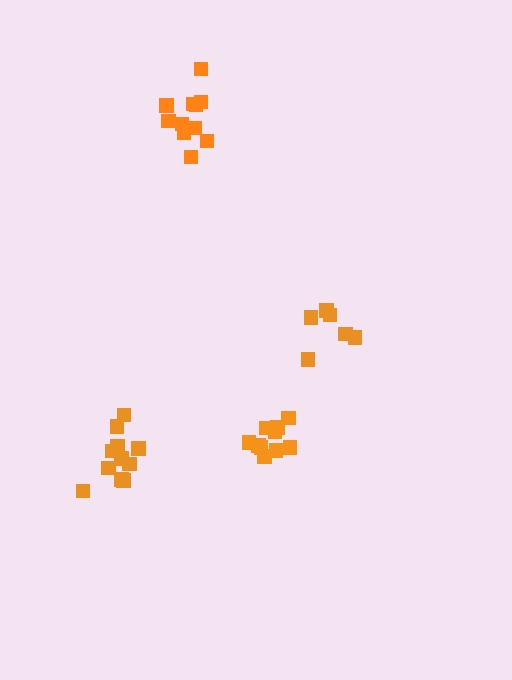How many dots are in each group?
Group 1: 11 dots, Group 2: 6 dots, Group 3: 11 dots, Group 4: 11 dots (39 total).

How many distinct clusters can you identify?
There are 4 distinct clusters.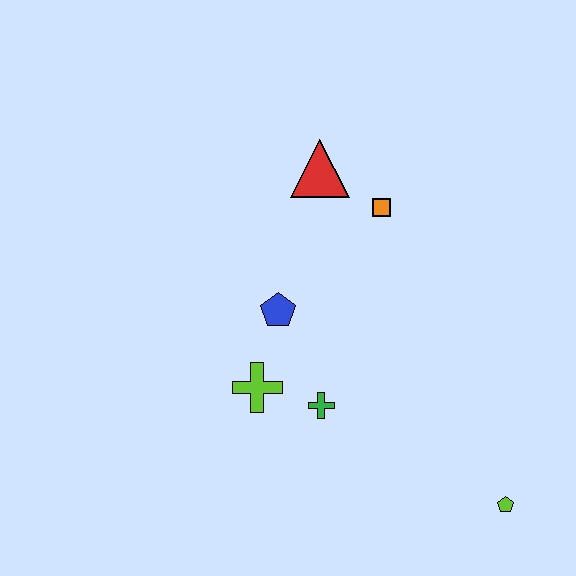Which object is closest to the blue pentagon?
The lime cross is closest to the blue pentagon.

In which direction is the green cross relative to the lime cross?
The green cross is to the right of the lime cross.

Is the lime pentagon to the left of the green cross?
No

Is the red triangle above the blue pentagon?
Yes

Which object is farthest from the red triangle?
The lime pentagon is farthest from the red triangle.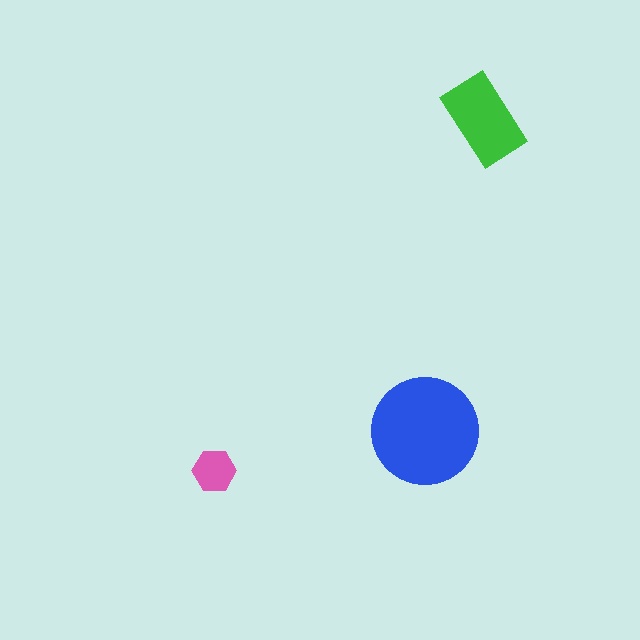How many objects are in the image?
There are 3 objects in the image.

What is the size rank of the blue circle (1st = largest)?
1st.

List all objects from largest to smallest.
The blue circle, the green rectangle, the pink hexagon.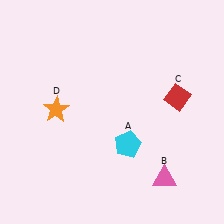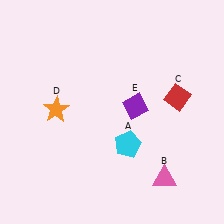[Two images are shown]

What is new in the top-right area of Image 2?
A purple diamond (E) was added in the top-right area of Image 2.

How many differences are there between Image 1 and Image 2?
There is 1 difference between the two images.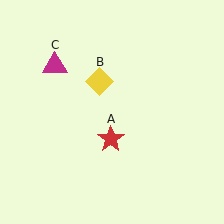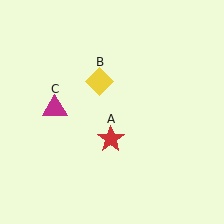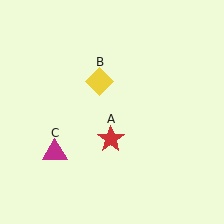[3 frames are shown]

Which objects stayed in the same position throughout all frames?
Red star (object A) and yellow diamond (object B) remained stationary.